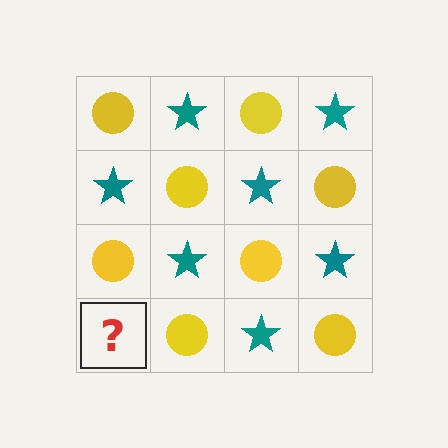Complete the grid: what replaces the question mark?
The question mark should be replaced with a teal star.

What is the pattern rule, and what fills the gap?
The rule is that it alternates yellow circle and teal star in a checkerboard pattern. The gap should be filled with a teal star.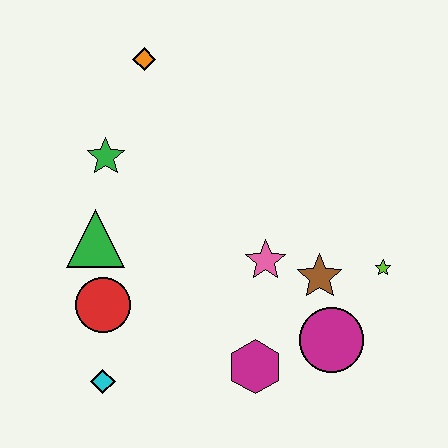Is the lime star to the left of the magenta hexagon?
No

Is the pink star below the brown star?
No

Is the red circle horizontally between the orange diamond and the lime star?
No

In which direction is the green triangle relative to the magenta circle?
The green triangle is to the left of the magenta circle.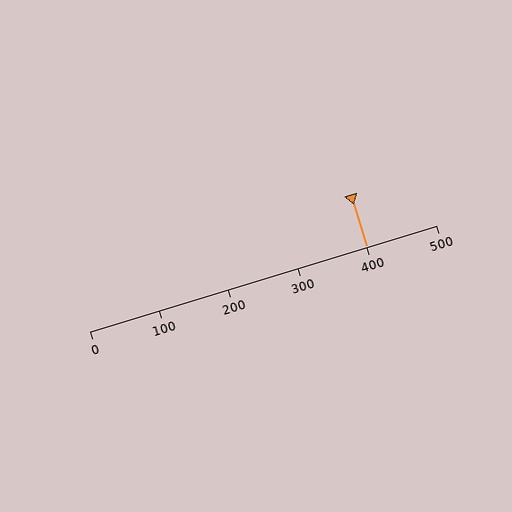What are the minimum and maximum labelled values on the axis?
The axis runs from 0 to 500.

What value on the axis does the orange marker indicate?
The marker indicates approximately 400.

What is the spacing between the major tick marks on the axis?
The major ticks are spaced 100 apart.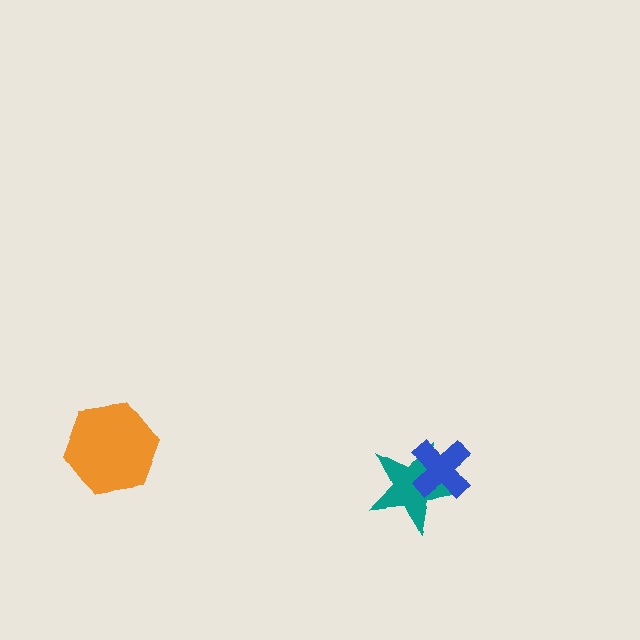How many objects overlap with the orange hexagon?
0 objects overlap with the orange hexagon.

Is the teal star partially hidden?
Yes, it is partially covered by another shape.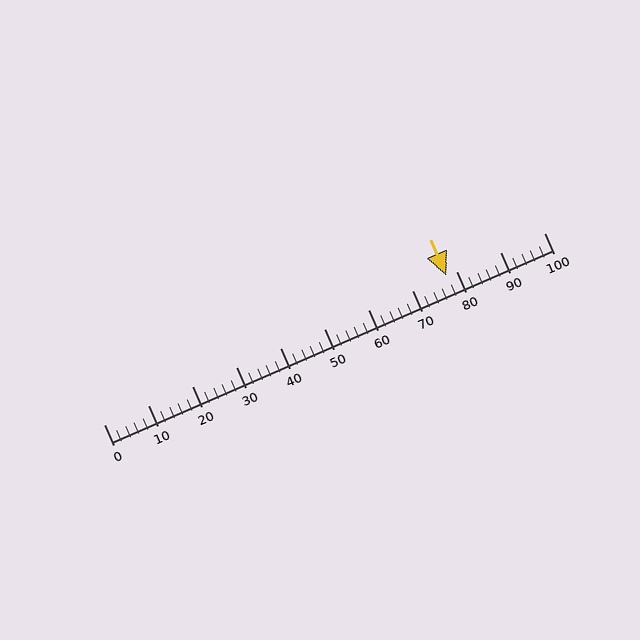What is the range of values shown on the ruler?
The ruler shows values from 0 to 100.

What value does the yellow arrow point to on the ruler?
The yellow arrow points to approximately 78.